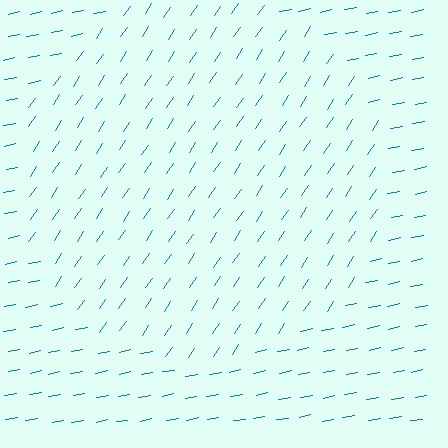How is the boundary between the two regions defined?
The boundary is defined purely by a change in line orientation (approximately 45 degrees difference). All lines are the same color and thickness.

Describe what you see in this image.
The image is filled with small teal line segments. A circle region in the image has lines oriented differently from the surrounding lines, creating a visible texture boundary.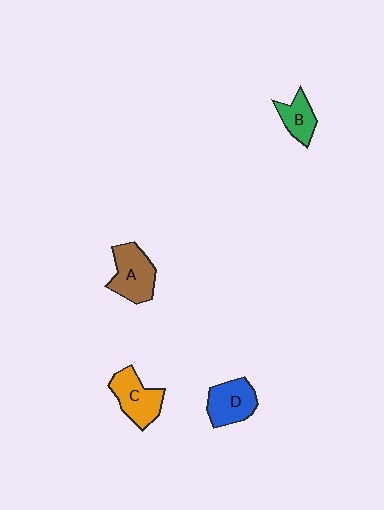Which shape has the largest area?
Shape A (brown).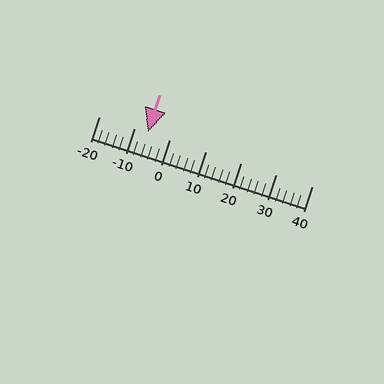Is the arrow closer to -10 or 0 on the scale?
The arrow is closer to -10.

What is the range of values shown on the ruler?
The ruler shows values from -20 to 40.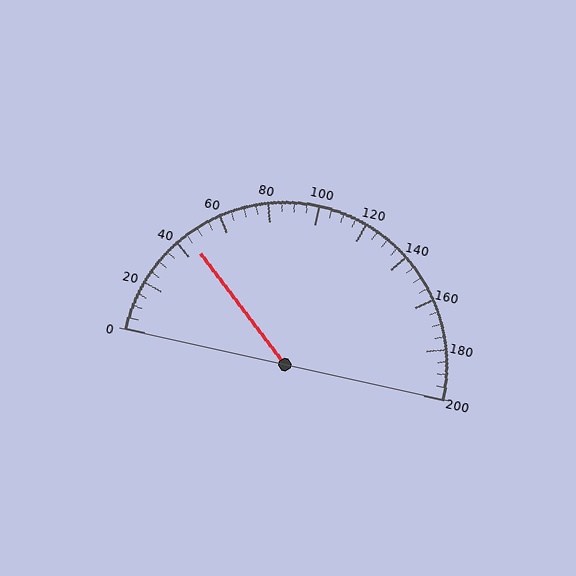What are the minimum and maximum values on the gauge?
The gauge ranges from 0 to 200.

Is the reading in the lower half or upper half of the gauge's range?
The reading is in the lower half of the range (0 to 200).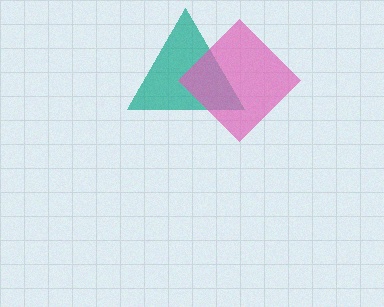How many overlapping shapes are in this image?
There are 2 overlapping shapes in the image.